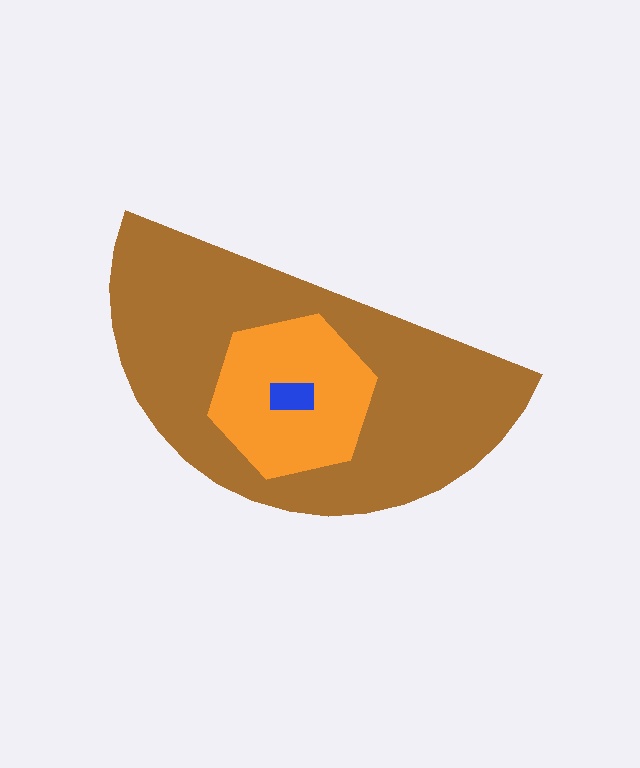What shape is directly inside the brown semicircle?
The orange hexagon.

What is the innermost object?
The blue rectangle.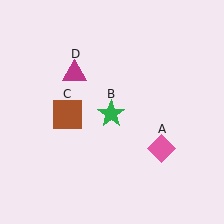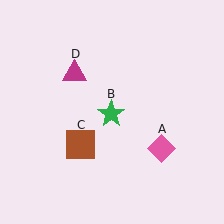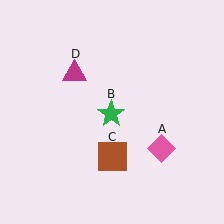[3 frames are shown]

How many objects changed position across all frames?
1 object changed position: brown square (object C).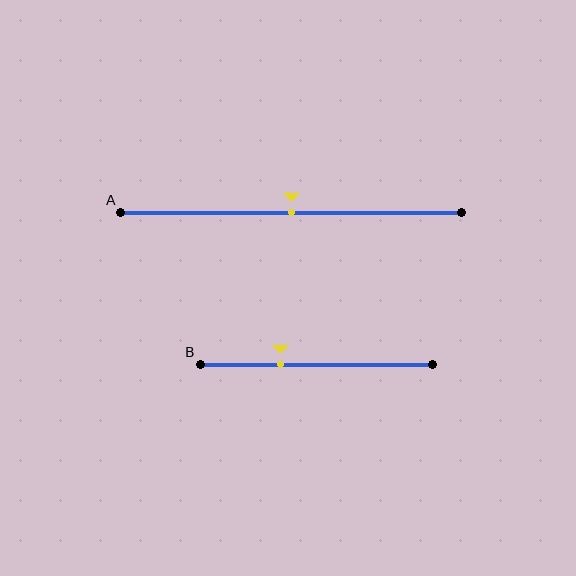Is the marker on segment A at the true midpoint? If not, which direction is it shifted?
Yes, the marker on segment A is at the true midpoint.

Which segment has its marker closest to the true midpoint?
Segment A has its marker closest to the true midpoint.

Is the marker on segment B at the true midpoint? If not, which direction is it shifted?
No, the marker on segment B is shifted to the left by about 16% of the segment length.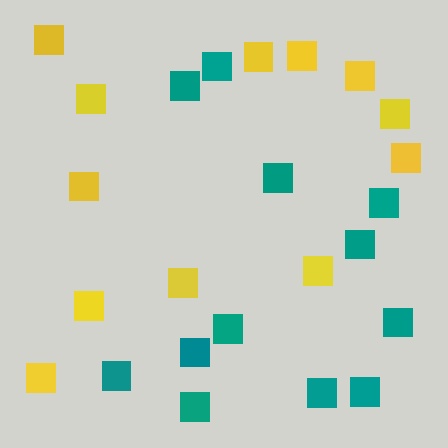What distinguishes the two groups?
There are 2 groups: one group of teal squares (12) and one group of yellow squares (12).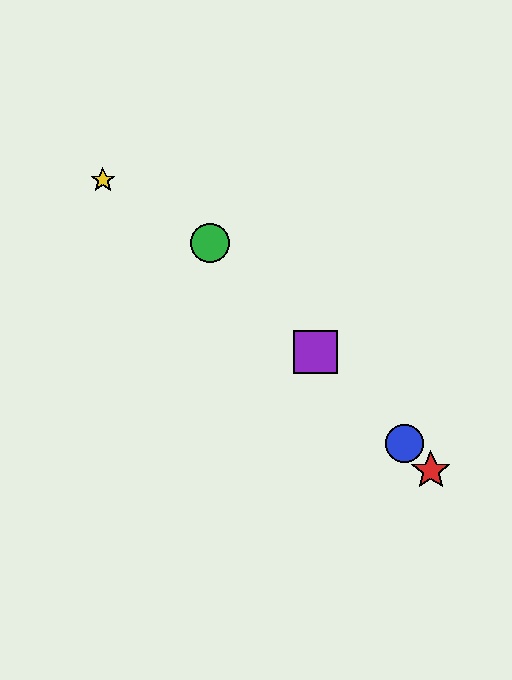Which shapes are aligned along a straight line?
The red star, the blue circle, the green circle, the purple square are aligned along a straight line.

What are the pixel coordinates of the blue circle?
The blue circle is at (405, 444).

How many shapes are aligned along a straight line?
4 shapes (the red star, the blue circle, the green circle, the purple square) are aligned along a straight line.